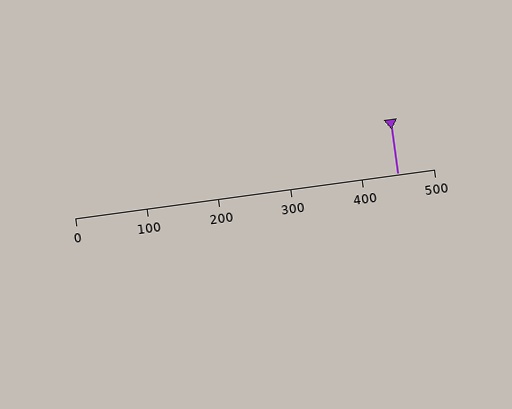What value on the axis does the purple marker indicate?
The marker indicates approximately 450.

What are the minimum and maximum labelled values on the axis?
The axis runs from 0 to 500.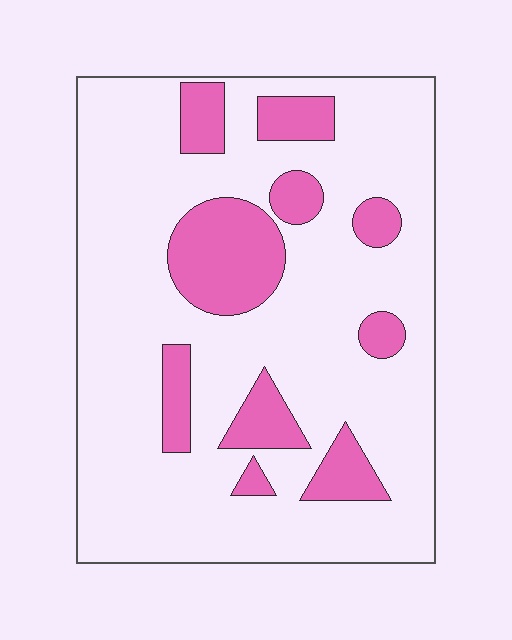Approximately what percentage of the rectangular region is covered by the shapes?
Approximately 20%.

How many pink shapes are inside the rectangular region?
10.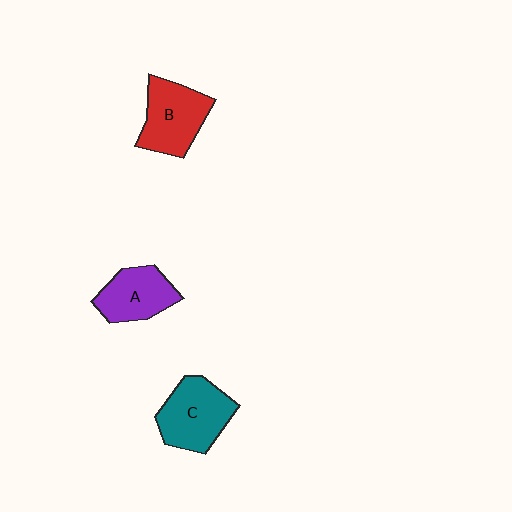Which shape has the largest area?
Shape C (teal).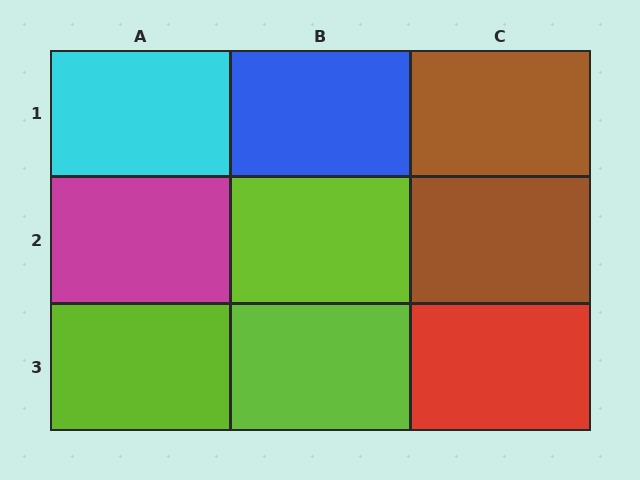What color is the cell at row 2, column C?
Brown.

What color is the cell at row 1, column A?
Cyan.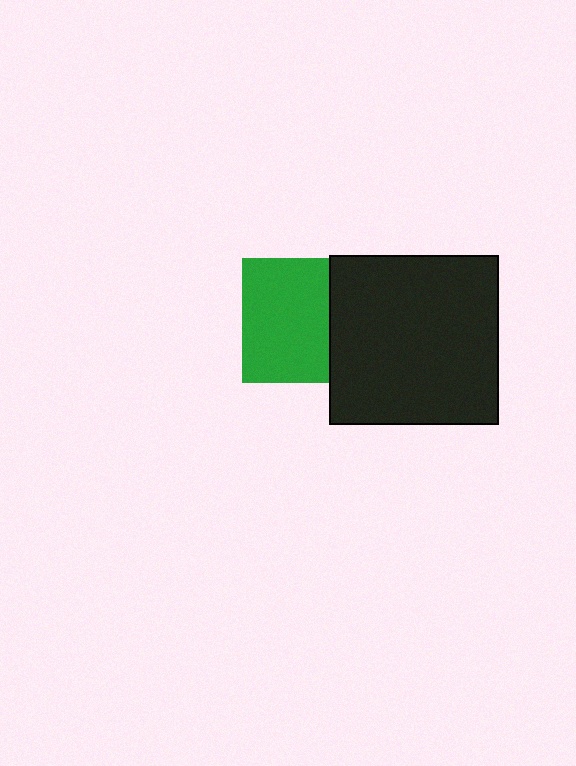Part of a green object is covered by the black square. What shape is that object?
It is a square.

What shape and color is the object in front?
The object in front is a black square.